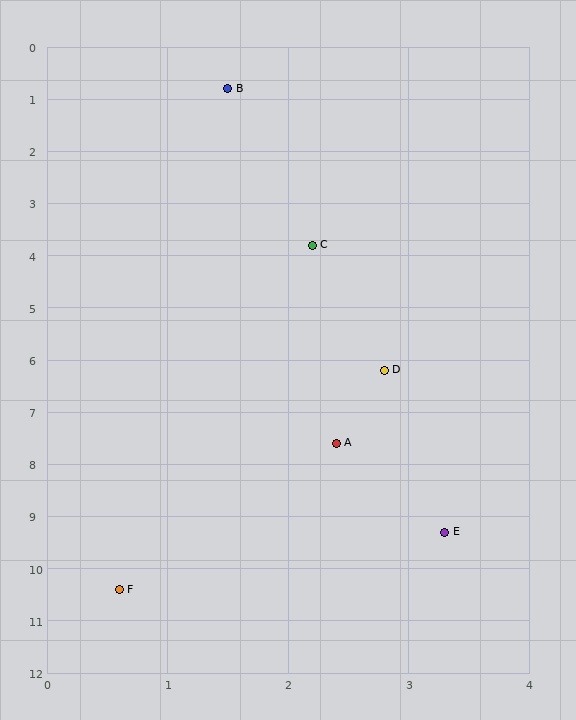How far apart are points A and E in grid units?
Points A and E are about 1.9 grid units apart.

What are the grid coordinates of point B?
Point B is at approximately (1.5, 0.8).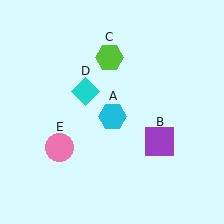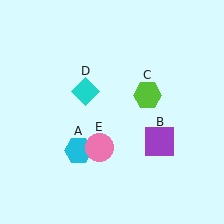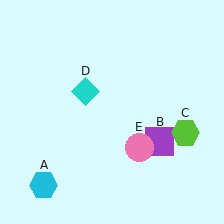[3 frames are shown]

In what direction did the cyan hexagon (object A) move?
The cyan hexagon (object A) moved down and to the left.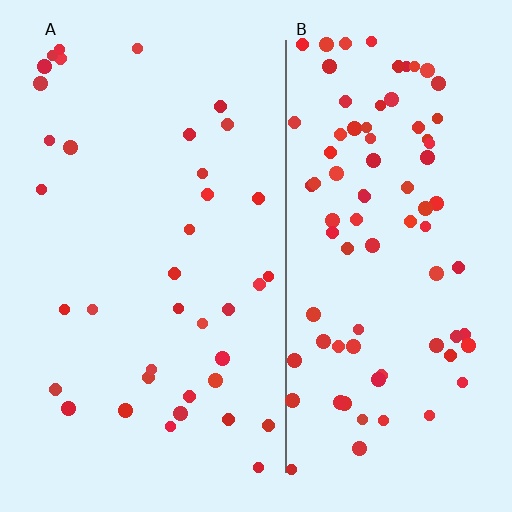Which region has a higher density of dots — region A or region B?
B (the right).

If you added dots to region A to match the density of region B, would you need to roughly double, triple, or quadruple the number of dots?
Approximately double.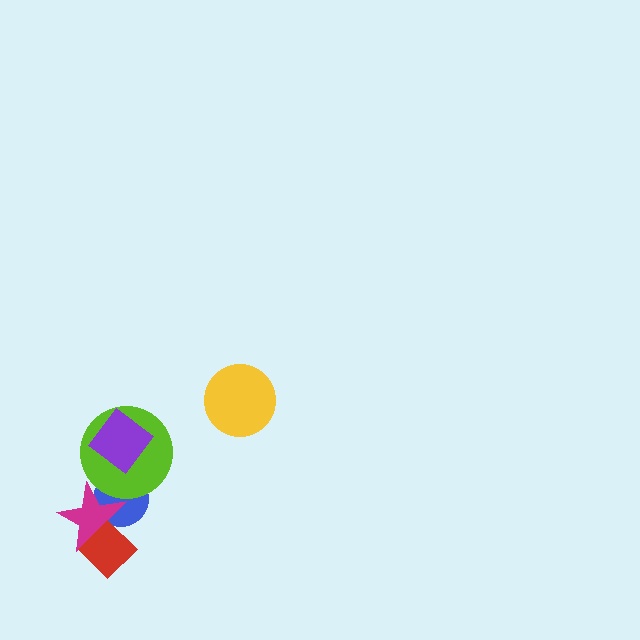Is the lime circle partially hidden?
Yes, it is partially covered by another shape.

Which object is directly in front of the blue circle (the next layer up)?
The magenta star is directly in front of the blue circle.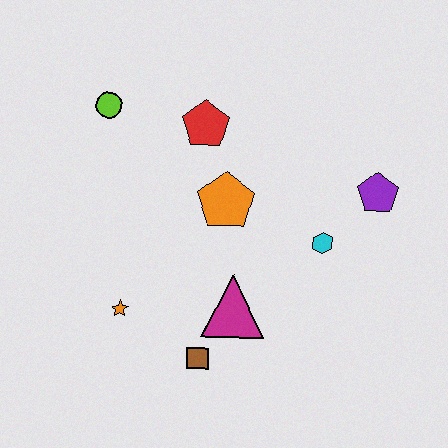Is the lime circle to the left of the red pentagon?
Yes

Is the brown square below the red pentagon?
Yes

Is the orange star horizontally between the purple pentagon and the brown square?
No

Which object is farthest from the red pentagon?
The brown square is farthest from the red pentagon.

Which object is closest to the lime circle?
The red pentagon is closest to the lime circle.